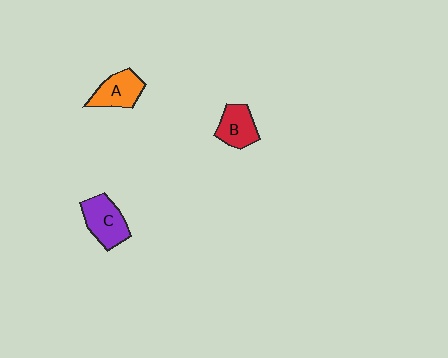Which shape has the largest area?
Shape C (purple).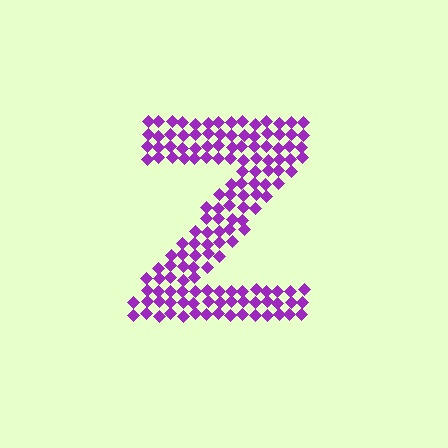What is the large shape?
The large shape is the letter Z.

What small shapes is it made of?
It is made of small diamonds.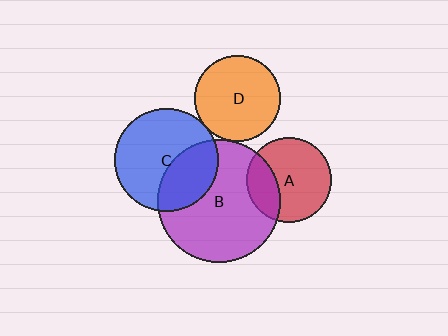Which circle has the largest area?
Circle B (purple).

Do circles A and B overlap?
Yes.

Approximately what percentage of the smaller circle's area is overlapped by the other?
Approximately 30%.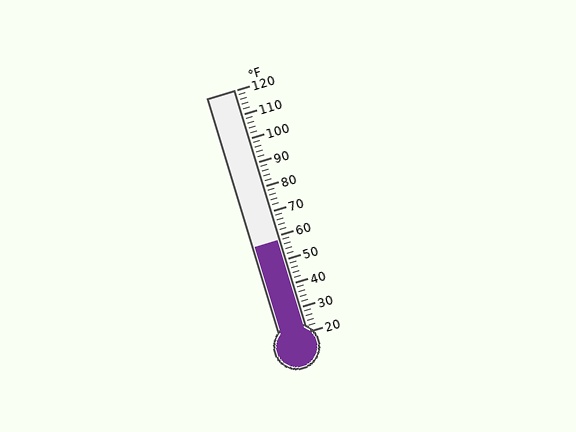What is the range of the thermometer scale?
The thermometer scale ranges from 20°F to 120°F.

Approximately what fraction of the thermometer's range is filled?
The thermometer is filled to approximately 40% of its range.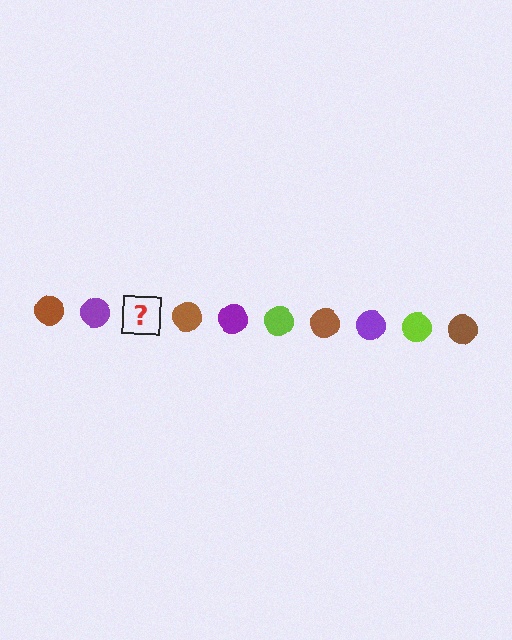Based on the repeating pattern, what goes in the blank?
The blank should be a lime circle.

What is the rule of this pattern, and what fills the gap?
The rule is that the pattern cycles through brown, purple, lime circles. The gap should be filled with a lime circle.